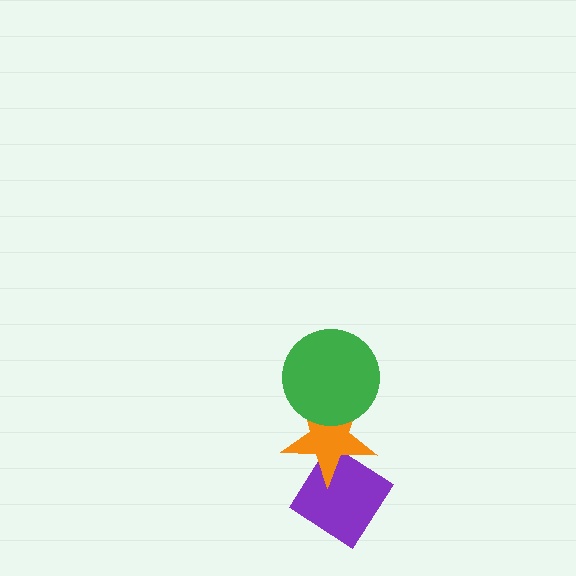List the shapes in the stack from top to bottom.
From top to bottom: the green circle, the orange star, the purple diamond.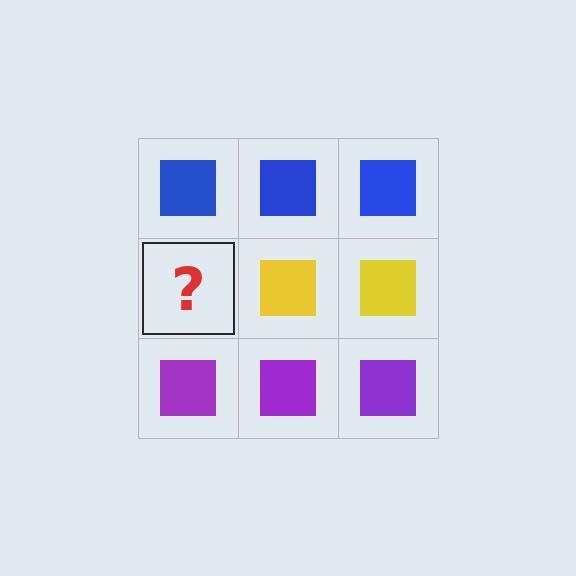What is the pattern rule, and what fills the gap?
The rule is that each row has a consistent color. The gap should be filled with a yellow square.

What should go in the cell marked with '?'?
The missing cell should contain a yellow square.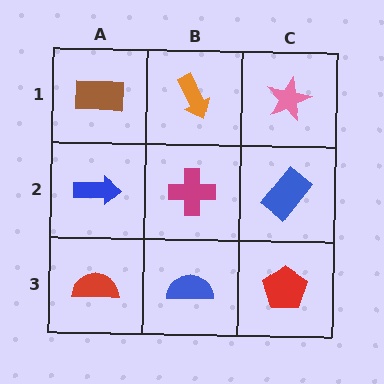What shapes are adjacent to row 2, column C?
A pink star (row 1, column C), a red pentagon (row 3, column C), a magenta cross (row 2, column B).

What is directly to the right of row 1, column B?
A pink star.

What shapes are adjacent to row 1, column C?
A blue rectangle (row 2, column C), an orange arrow (row 1, column B).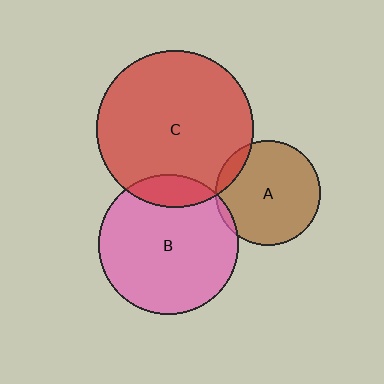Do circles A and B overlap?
Yes.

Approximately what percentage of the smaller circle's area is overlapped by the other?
Approximately 5%.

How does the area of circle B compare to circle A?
Approximately 1.8 times.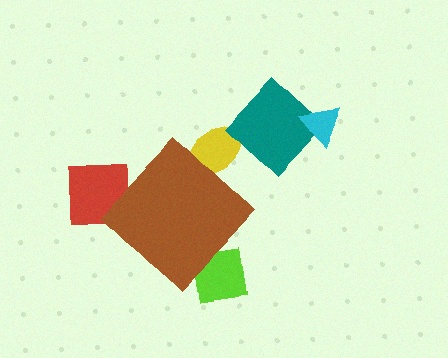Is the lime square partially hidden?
Yes, the lime square is partially hidden behind the brown diamond.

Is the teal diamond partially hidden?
No, the teal diamond is fully visible.